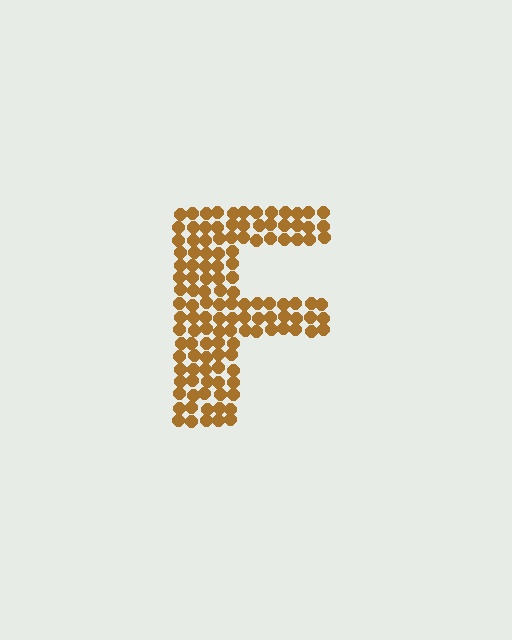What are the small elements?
The small elements are circles.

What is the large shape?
The large shape is the letter F.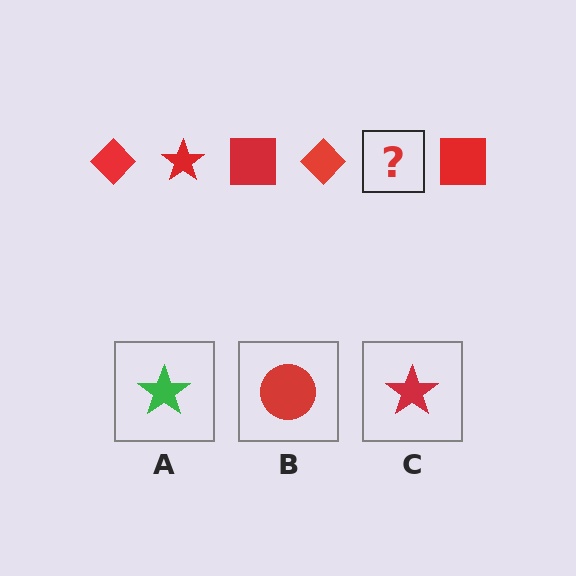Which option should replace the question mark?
Option C.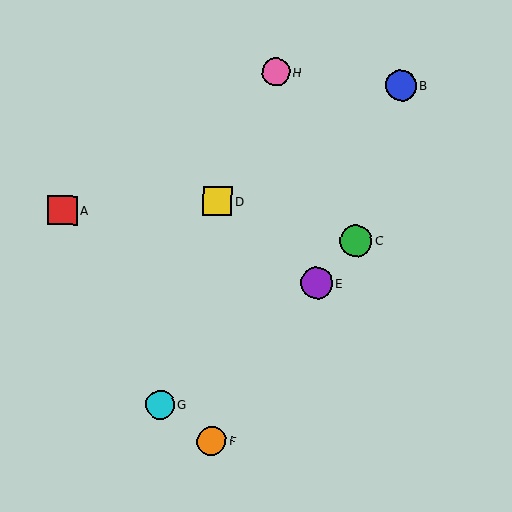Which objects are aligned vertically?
Objects D, F are aligned vertically.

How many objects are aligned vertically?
2 objects (D, F) are aligned vertically.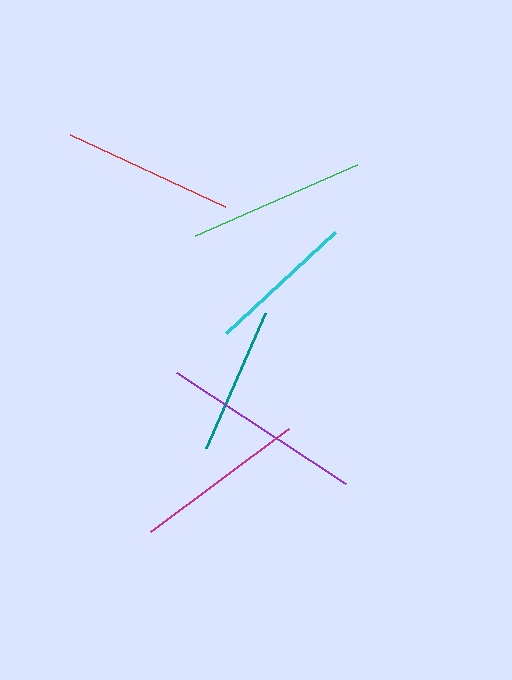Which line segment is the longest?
The purple line is the longest at approximately 202 pixels.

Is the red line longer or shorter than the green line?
The green line is longer than the red line.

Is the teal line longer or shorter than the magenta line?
The magenta line is longer than the teal line.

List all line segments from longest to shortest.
From longest to shortest: purple, green, magenta, red, cyan, teal.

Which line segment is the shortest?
The teal line is the shortest at approximately 148 pixels.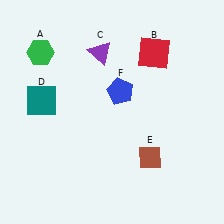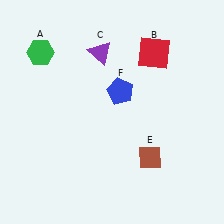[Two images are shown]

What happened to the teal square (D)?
The teal square (D) was removed in Image 2. It was in the top-left area of Image 1.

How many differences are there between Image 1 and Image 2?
There is 1 difference between the two images.